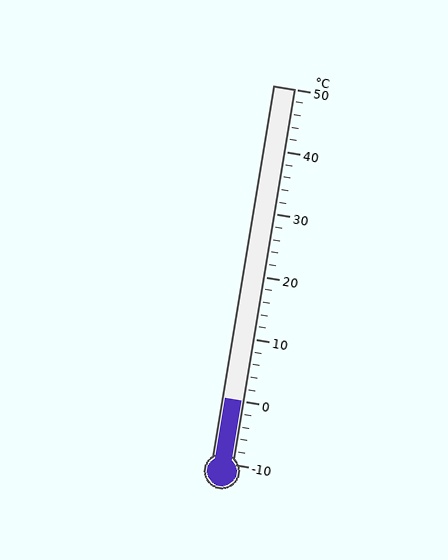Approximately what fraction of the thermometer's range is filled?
The thermometer is filled to approximately 15% of its range.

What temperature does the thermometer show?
The thermometer shows approximately 0°C.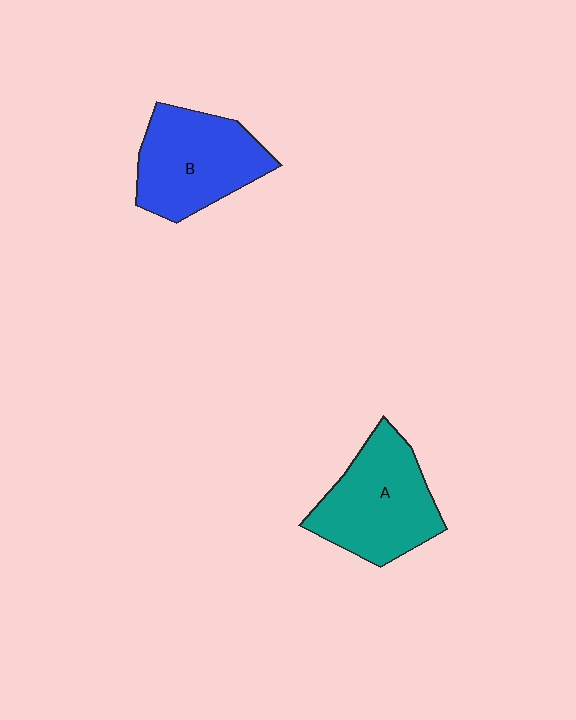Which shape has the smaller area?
Shape B (blue).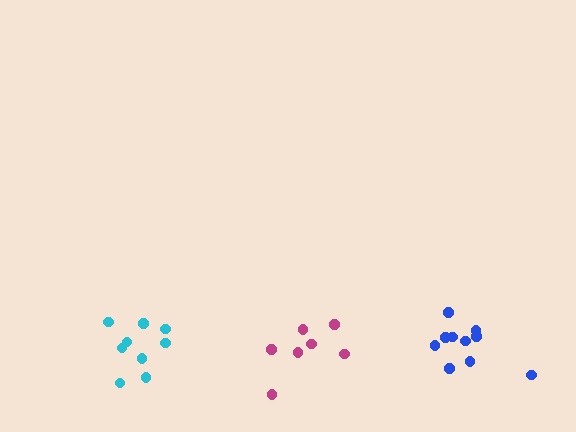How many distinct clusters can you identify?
There are 3 distinct clusters.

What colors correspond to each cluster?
The clusters are colored: cyan, magenta, blue.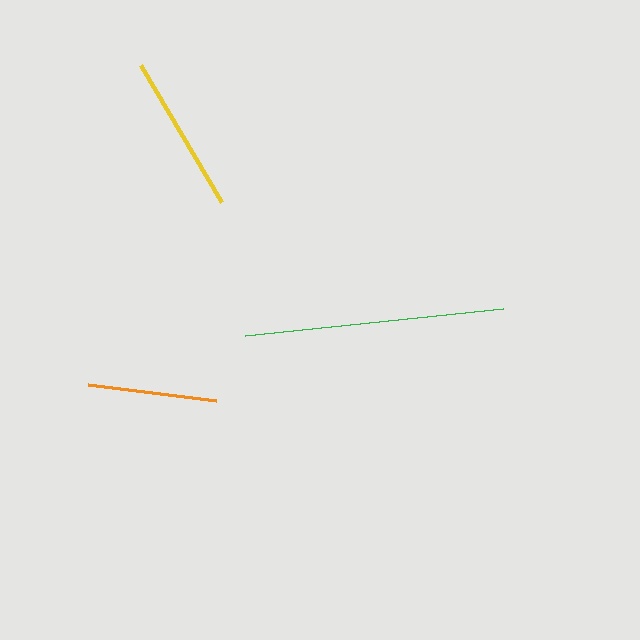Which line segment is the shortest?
The orange line is the shortest at approximately 129 pixels.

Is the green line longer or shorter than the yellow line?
The green line is longer than the yellow line.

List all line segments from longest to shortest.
From longest to shortest: green, yellow, orange.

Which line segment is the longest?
The green line is the longest at approximately 260 pixels.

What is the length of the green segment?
The green segment is approximately 260 pixels long.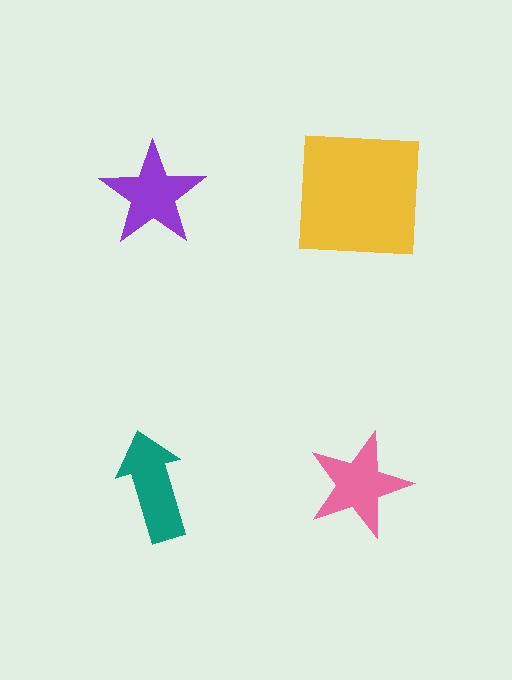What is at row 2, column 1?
A teal arrow.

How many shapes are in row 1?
2 shapes.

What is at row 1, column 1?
A purple star.